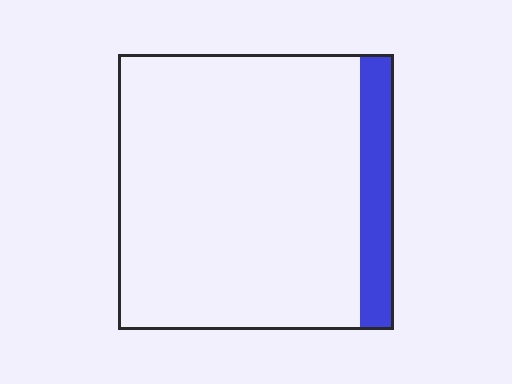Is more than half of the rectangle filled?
No.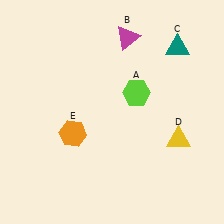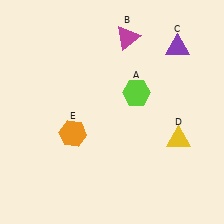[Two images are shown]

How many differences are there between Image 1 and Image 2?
There is 1 difference between the two images.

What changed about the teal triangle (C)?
In Image 1, C is teal. In Image 2, it changed to purple.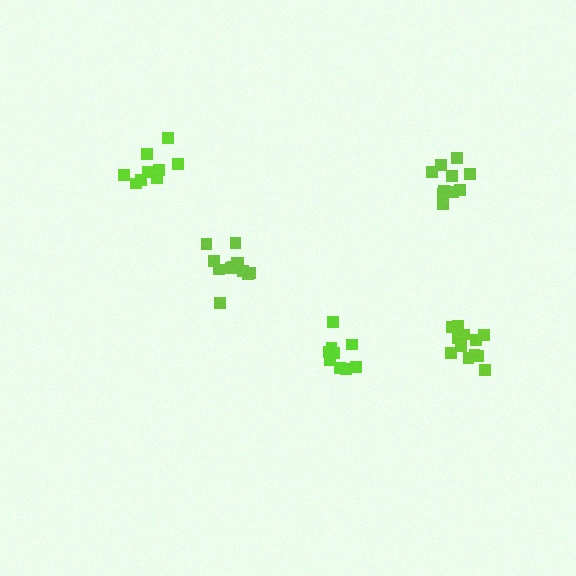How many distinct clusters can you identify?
There are 5 distinct clusters.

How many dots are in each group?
Group 1: 12 dots, Group 2: 10 dots, Group 3: 9 dots, Group 4: 12 dots, Group 5: 10 dots (53 total).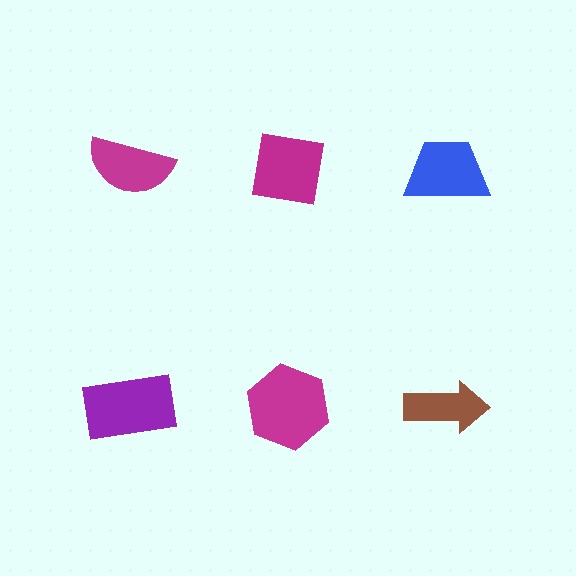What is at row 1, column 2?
A magenta square.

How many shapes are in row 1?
3 shapes.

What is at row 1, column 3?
A blue trapezoid.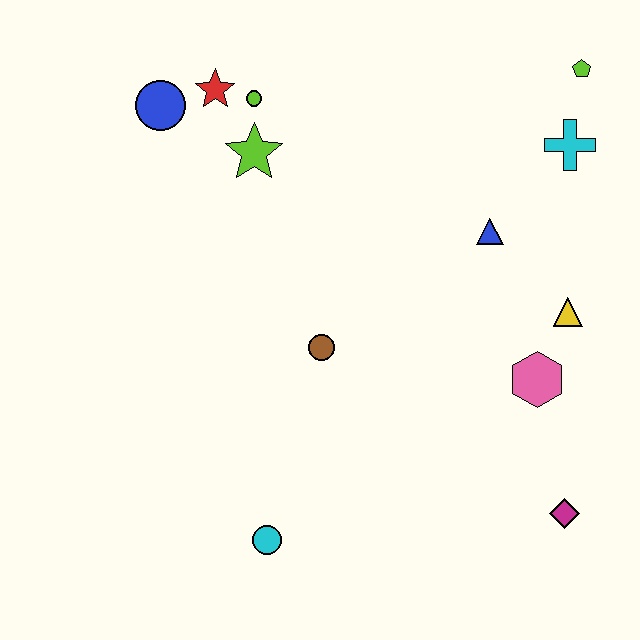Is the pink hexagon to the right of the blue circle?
Yes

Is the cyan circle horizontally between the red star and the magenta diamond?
Yes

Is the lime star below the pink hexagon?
No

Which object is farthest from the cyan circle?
The lime pentagon is farthest from the cyan circle.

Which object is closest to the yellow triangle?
The pink hexagon is closest to the yellow triangle.